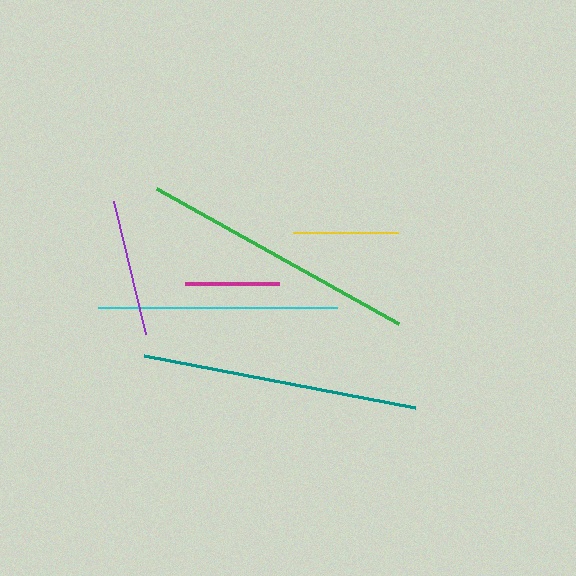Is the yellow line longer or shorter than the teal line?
The teal line is longer than the yellow line.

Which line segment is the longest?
The green line is the longest at approximately 278 pixels.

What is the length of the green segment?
The green segment is approximately 278 pixels long.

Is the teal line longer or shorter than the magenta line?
The teal line is longer than the magenta line.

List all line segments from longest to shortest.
From longest to shortest: green, teal, cyan, purple, yellow, magenta.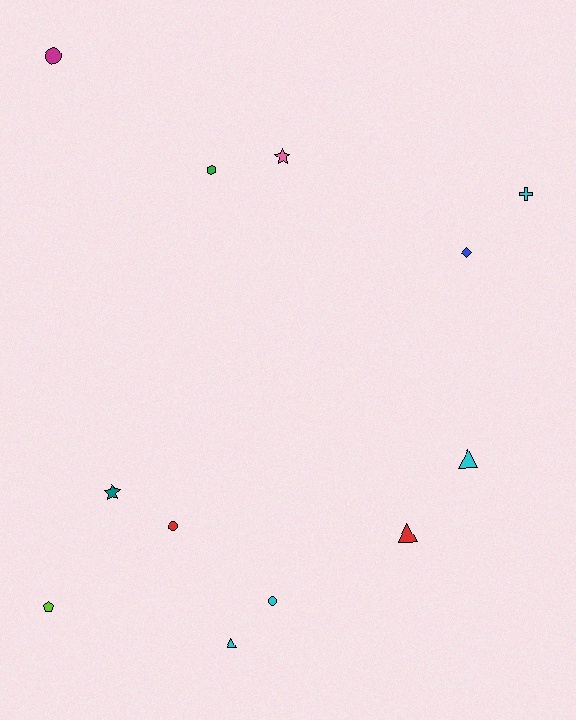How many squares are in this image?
There are no squares.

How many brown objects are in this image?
There are no brown objects.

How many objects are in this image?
There are 12 objects.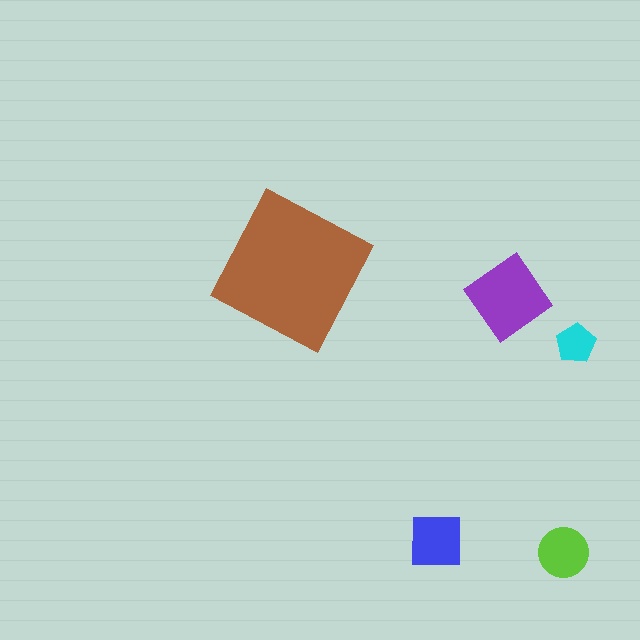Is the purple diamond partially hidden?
No, the purple diamond is fully visible.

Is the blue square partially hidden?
No, the blue square is fully visible.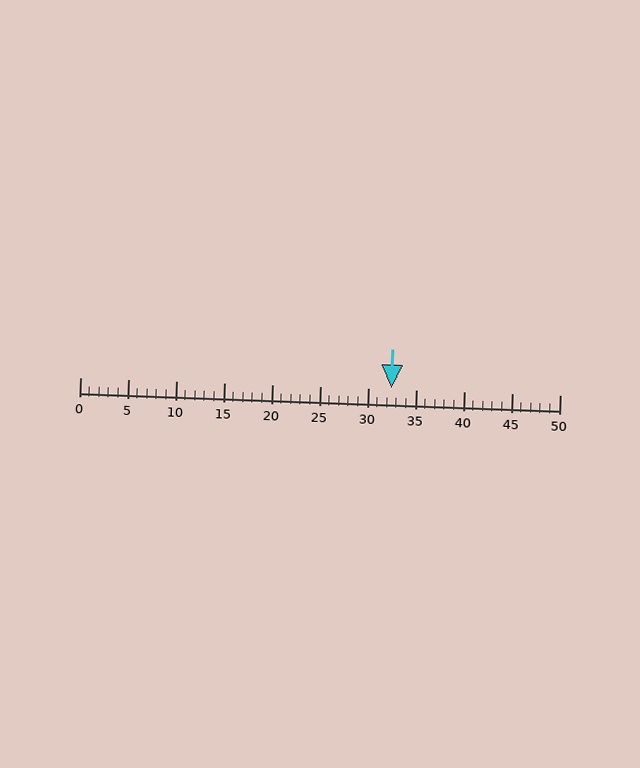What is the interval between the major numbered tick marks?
The major tick marks are spaced 5 units apart.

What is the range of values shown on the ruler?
The ruler shows values from 0 to 50.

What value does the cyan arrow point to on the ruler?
The cyan arrow points to approximately 32.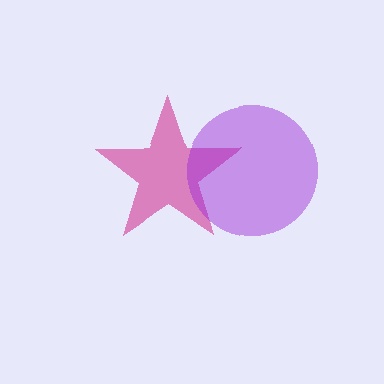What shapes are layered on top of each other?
The layered shapes are: a magenta star, a purple circle.